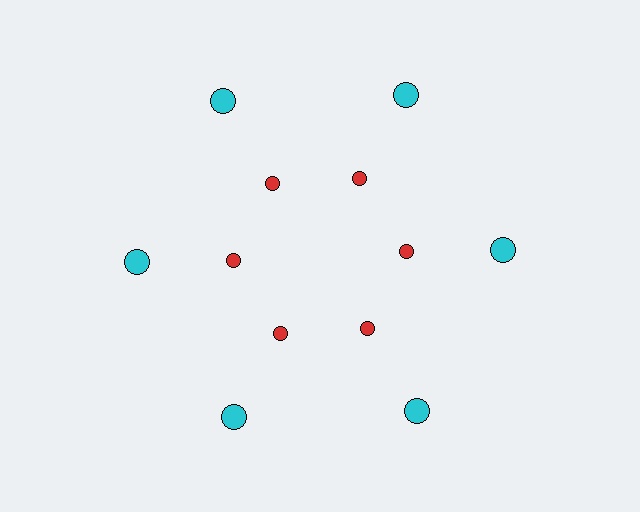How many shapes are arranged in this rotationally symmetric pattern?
There are 12 shapes, arranged in 6 groups of 2.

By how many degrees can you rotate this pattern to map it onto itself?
The pattern maps onto itself every 60 degrees of rotation.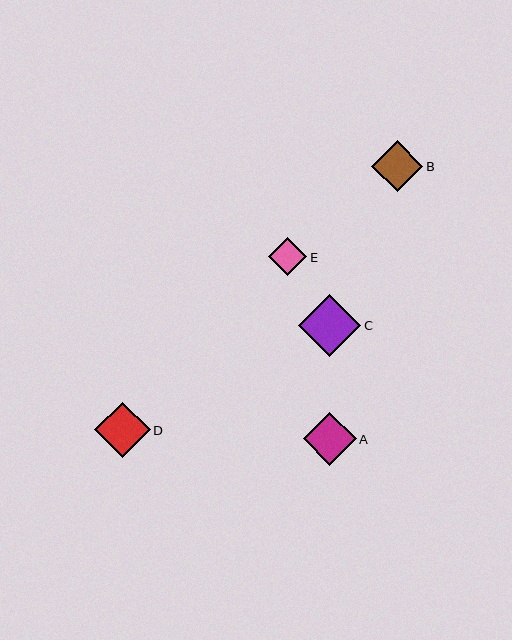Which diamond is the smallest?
Diamond E is the smallest with a size of approximately 38 pixels.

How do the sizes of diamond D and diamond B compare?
Diamond D and diamond B are approximately the same size.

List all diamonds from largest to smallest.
From largest to smallest: C, D, A, B, E.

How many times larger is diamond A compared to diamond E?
Diamond A is approximately 1.4 times the size of diamond E.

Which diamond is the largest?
Diamond C is the largest with a size of approximately 62 pixels.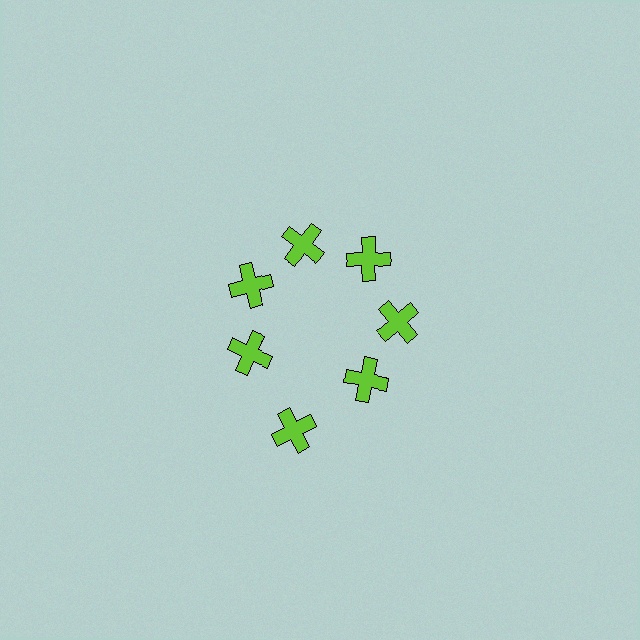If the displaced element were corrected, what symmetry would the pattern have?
It would have 7-fold rotational symmetry — the pattern would map onto itself every 51 degrees.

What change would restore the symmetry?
The symmetry would be restored by moving it inward, back onto the ring so that all 7 crosses sit at equal angles and equal distance from the center.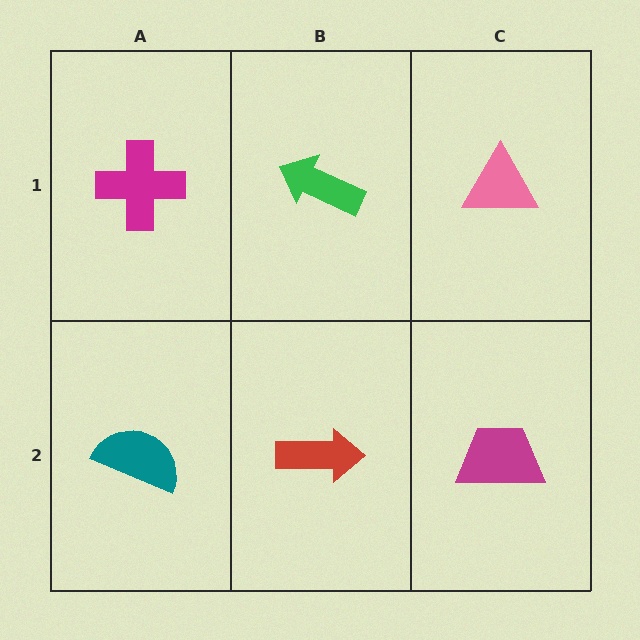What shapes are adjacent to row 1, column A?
A teal semicircle (row 2, column A), a green arrow (row 1, column B).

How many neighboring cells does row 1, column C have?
2.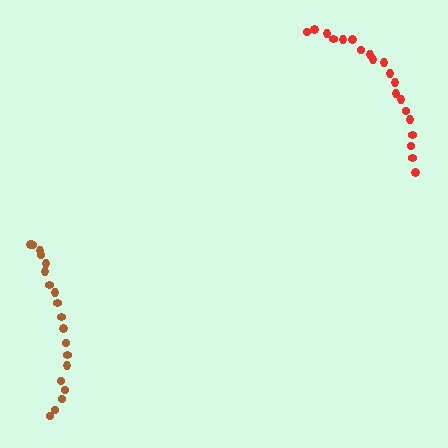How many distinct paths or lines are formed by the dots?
There are 2 distinct paths.